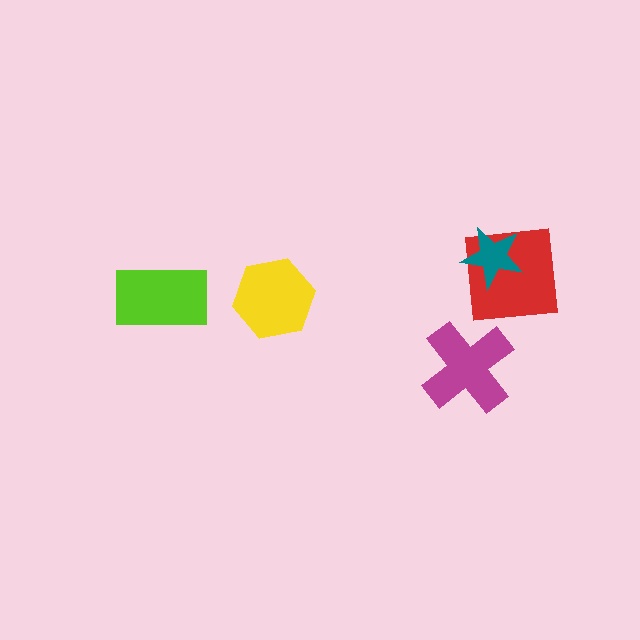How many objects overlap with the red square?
1 object overlaps with the red square.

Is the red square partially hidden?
Yes, it is partially covered by another shape.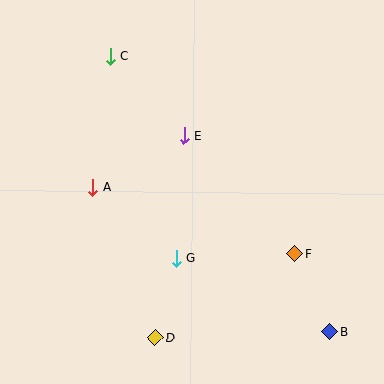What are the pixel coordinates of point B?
Point B is at (329, 332).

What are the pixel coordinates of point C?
Point C is at (110, 56).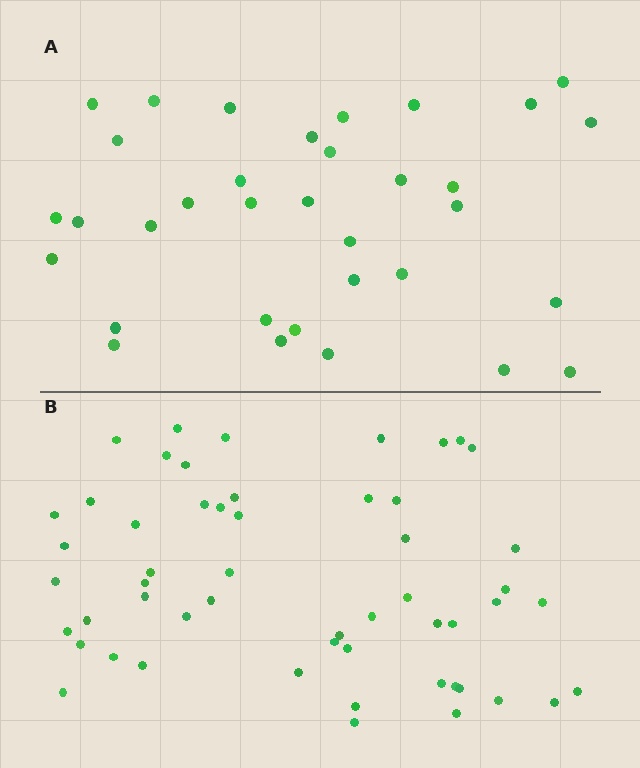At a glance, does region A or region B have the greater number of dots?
Region B (the bottom region) has more dots.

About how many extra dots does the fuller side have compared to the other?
Region B has approximately 20 more dots than region A.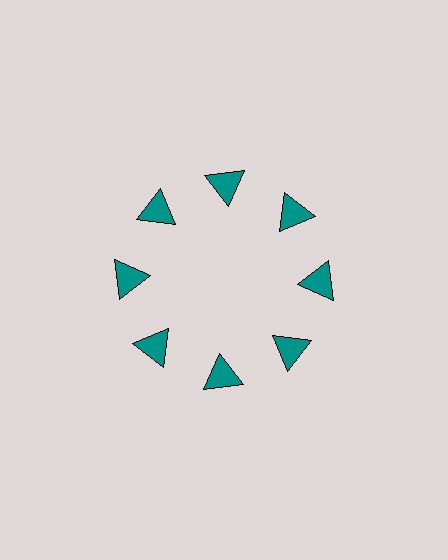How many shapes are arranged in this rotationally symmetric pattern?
There are 8 shapes, arranged in 8 groups of 1.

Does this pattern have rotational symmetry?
Yes, this pattern has 8-fold rotational symmetry. It looks the same after rotating 45 degrees around the center.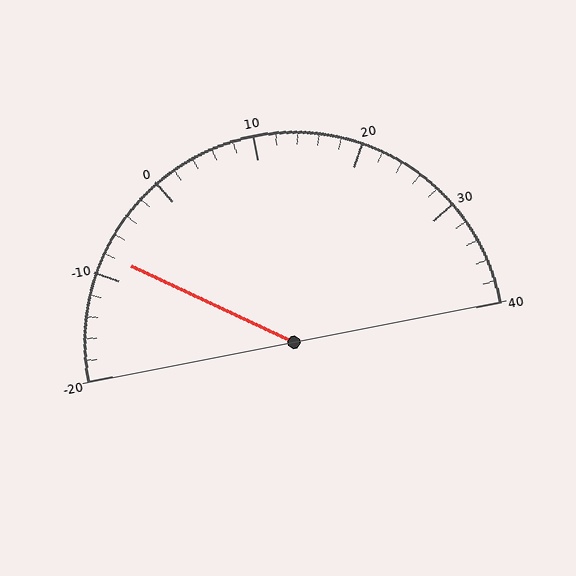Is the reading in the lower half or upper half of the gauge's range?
The reading is in the lower half of the range (-20 to 40).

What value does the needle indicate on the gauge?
The needle indicates approximately -8.